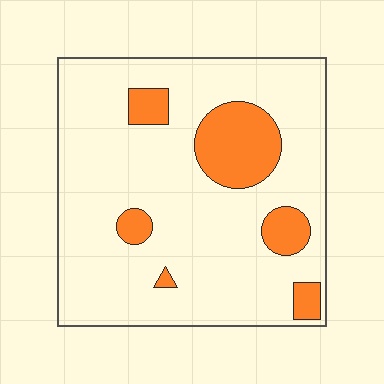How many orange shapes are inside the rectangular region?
6.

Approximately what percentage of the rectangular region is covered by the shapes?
Approximately 15%.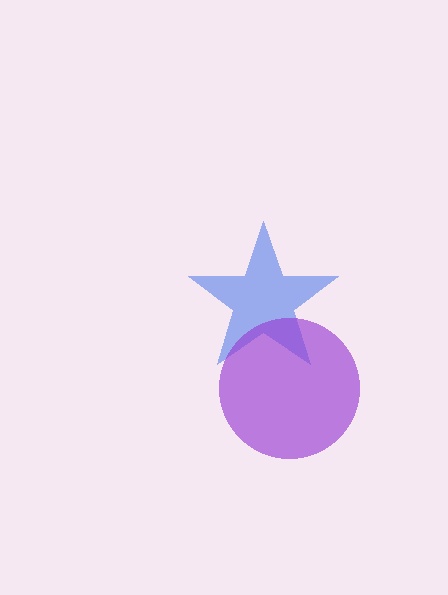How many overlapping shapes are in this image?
There are 2 overlapping shapes in the image.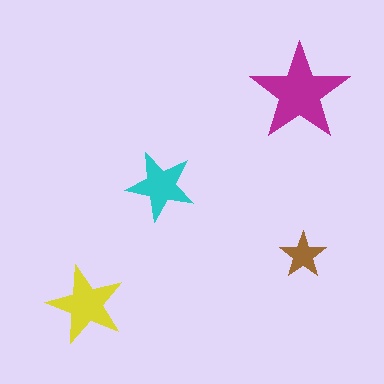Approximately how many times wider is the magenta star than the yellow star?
About 1.5 times wider.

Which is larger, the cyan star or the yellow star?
The yellow one.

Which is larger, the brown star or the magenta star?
The magenta one.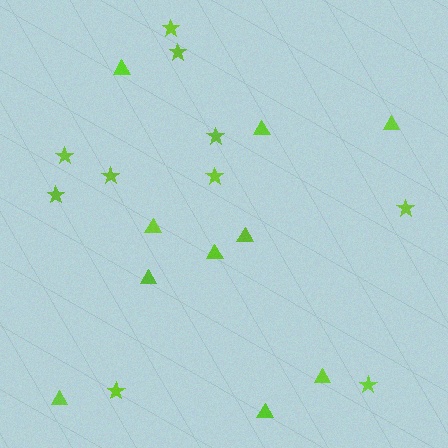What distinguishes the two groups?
There are 2 groups: one group of triangles (10) and one group of stars (10).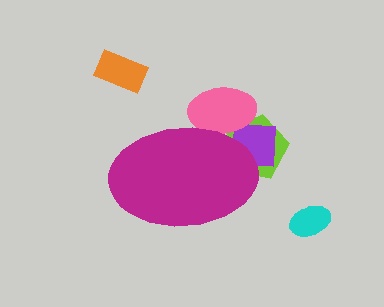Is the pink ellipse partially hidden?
Yes, the pink ellipse is partially hidden behind the magenta ellipse.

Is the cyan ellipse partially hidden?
No, the cyan ellipse is fully visible.